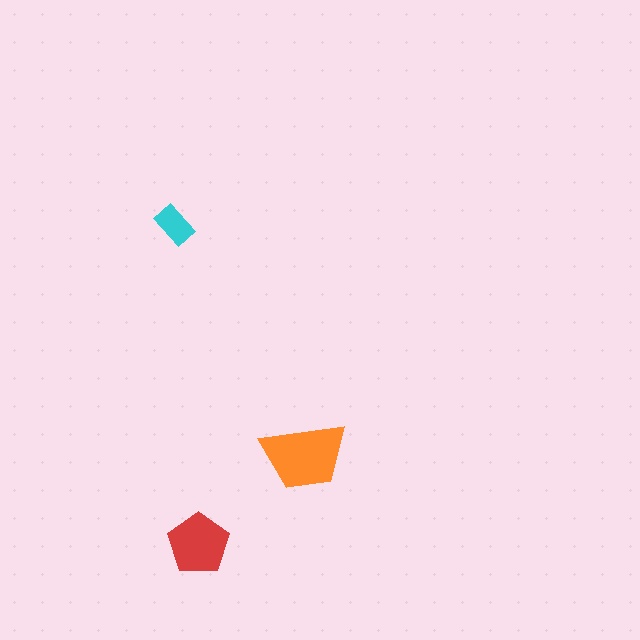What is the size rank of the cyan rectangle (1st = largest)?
3rd.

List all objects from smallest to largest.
The cyan rectangle, the red pentagon, the orange trapezoid.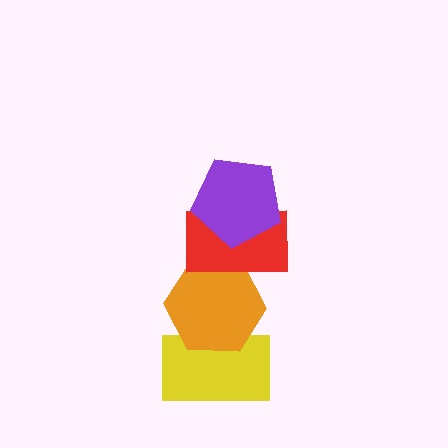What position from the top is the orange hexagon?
The orange hexagon is 3rd from the top.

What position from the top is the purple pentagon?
The purple pentagon is 1st from the top.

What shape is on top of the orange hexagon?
The red rectangle is on top of the orange hexagon.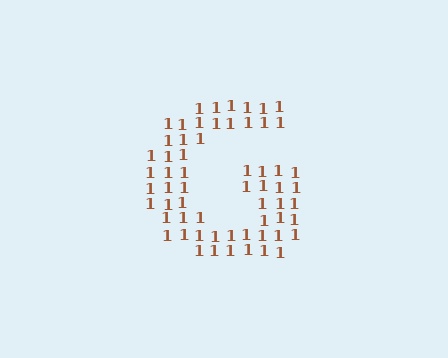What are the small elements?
The small elements are digit 1's.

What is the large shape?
The large shape is the letter G.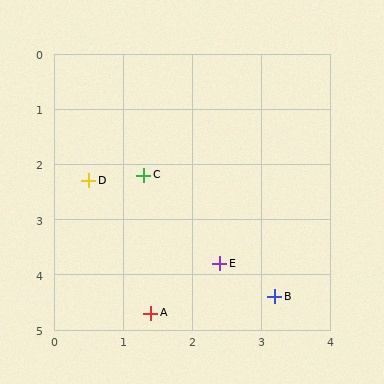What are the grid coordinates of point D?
Point D is at approximately (0.5, 2.3).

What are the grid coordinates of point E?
Point E is at approximately (2.4, 3.8).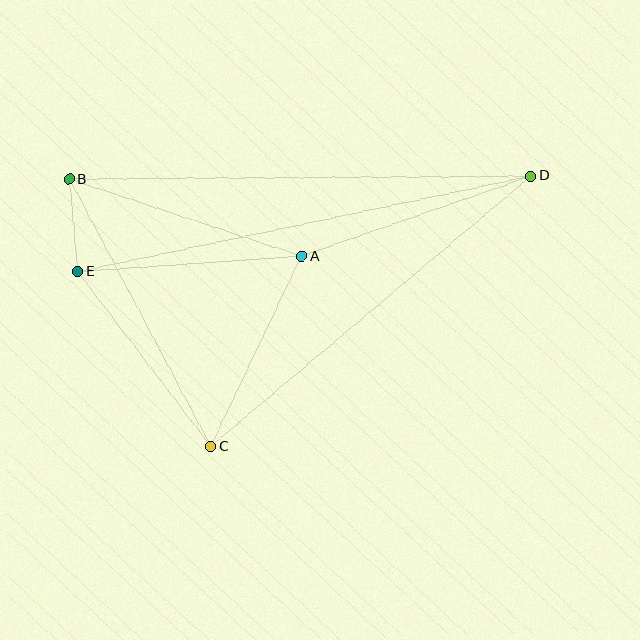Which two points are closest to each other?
Points B and E are closest to each other.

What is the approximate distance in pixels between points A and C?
The distance between A and C is approximately 211 pixels.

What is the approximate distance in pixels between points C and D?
The distance between C and D is approximately 419 pixels.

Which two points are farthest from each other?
Points D and E are farthest from each other.